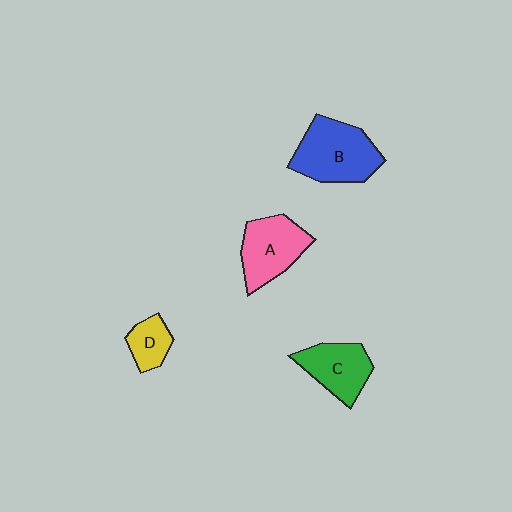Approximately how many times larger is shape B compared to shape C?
Approximately 1.4 times.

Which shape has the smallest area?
Shape D (yellow).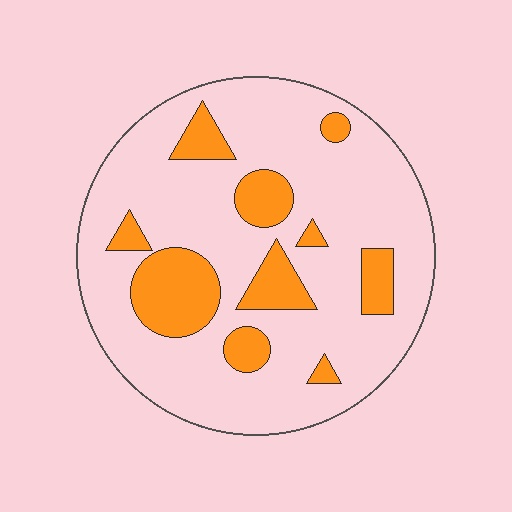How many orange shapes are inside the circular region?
10.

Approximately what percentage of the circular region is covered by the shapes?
Approximately 20%.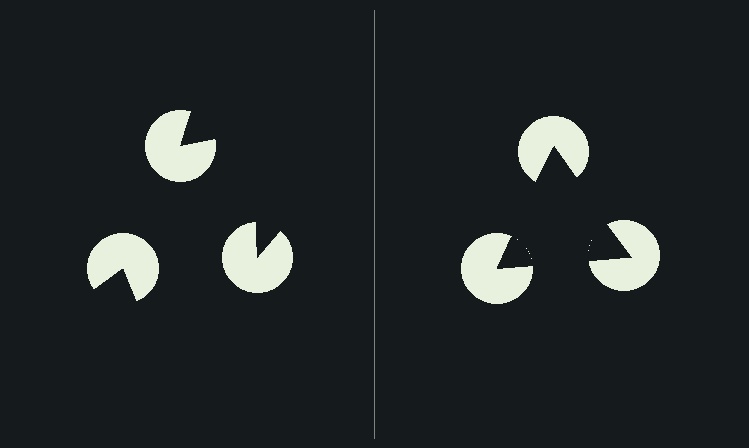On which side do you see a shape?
An illusory triangle appears on the right side. On the left side the wedge cuts are rotated, so no coherent shape forms.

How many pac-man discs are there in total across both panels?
6 — 3 on each side.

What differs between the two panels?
The pac-man discs are positioned identically on both sides; only the wedge orientations differ. On the right they align to a triangle; on the left they are misaligned.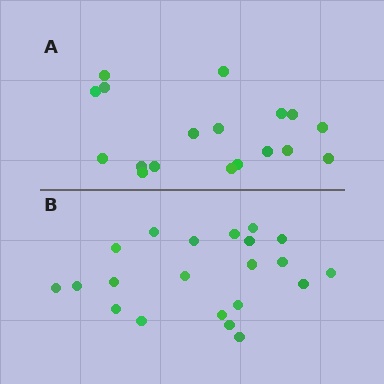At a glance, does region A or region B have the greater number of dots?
Region B (the bottom region) has more dots.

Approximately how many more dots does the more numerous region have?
Region B has just a few more — roughly 2 or 3 more dots than region A.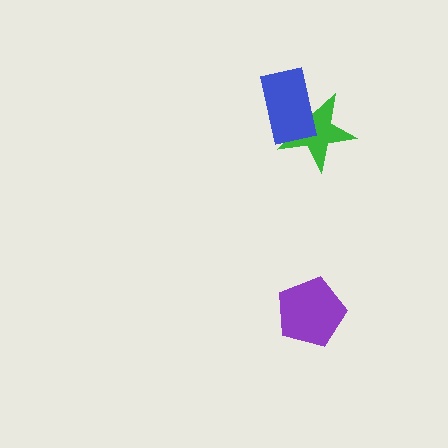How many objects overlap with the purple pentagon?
0 objects overlap with the purple pentagon.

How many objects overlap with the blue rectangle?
1 object overlaps with the blue rectangle.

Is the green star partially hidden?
Yes, it is partially covered by another shape.